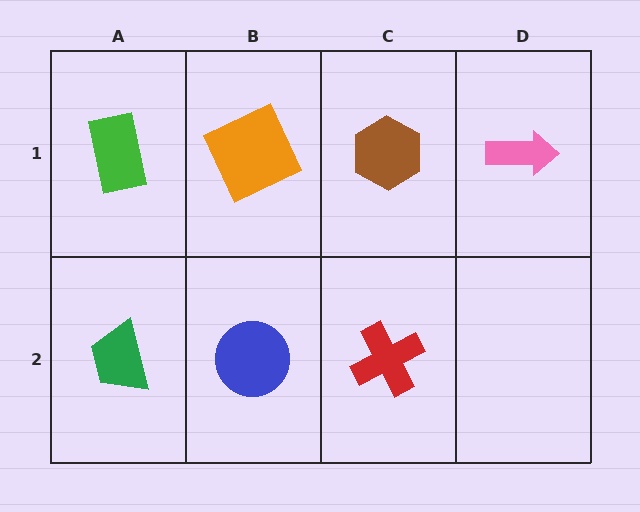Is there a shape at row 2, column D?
No, that cell is empty.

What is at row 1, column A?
A green rectangle.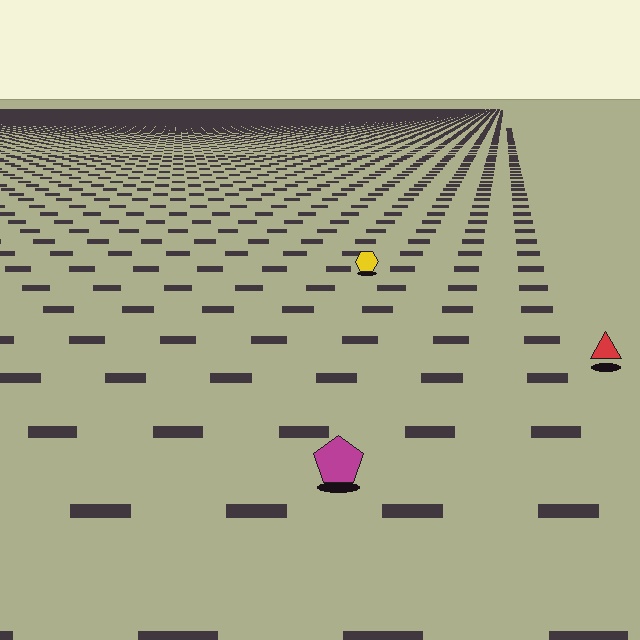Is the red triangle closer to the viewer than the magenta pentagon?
No. The magenta pentagon is closer — you can tell from the texture gradient: the ground texture is coarser near it.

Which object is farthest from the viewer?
The yellow hexagon is farthest from the viewer. It appears smaller and the ground texture around it is denser.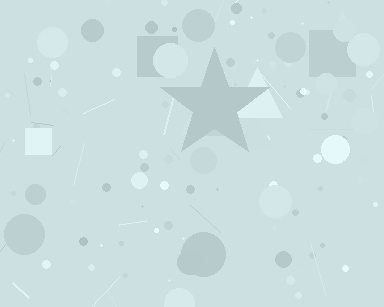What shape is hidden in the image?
A star is hidden in the image.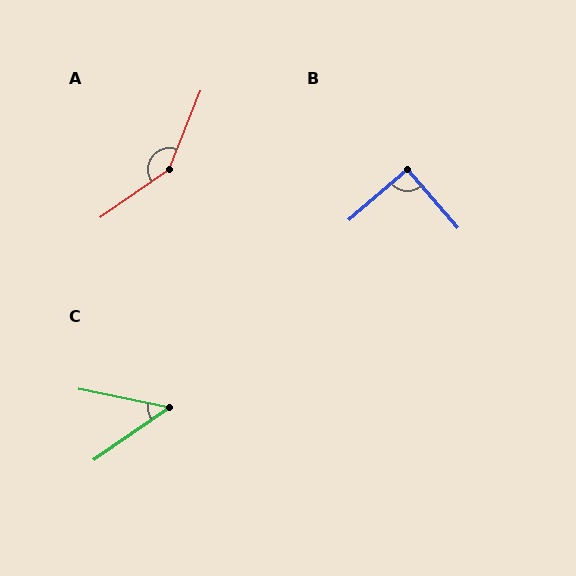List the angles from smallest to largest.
C (47°), B (90°), A (147°).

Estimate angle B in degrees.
Approximately 90 degrees.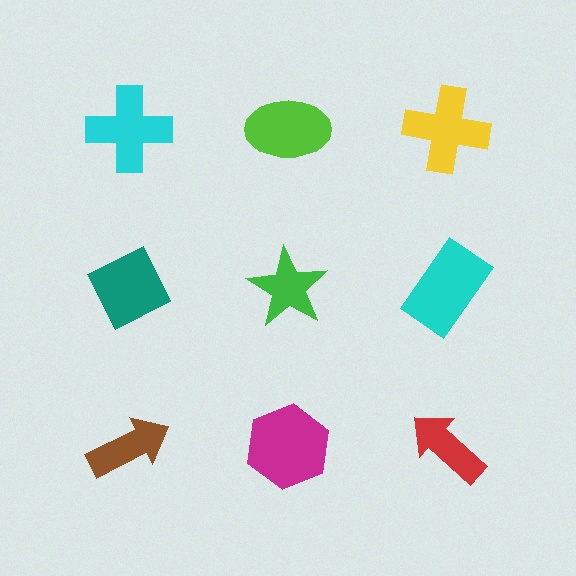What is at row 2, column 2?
A green star.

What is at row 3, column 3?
A red arrow.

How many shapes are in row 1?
3 shapes.